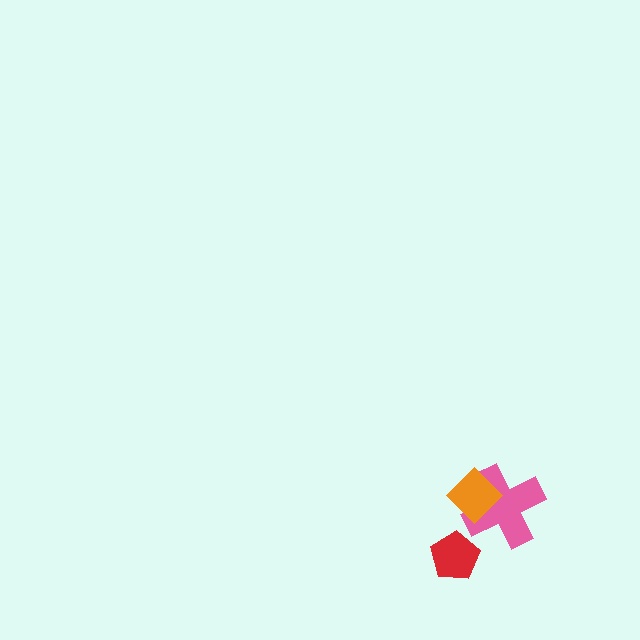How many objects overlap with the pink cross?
1 object overlaps with the pink cross.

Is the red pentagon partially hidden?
No, no other shape covers it.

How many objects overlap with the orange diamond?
1 object overlaps with the orange diamond.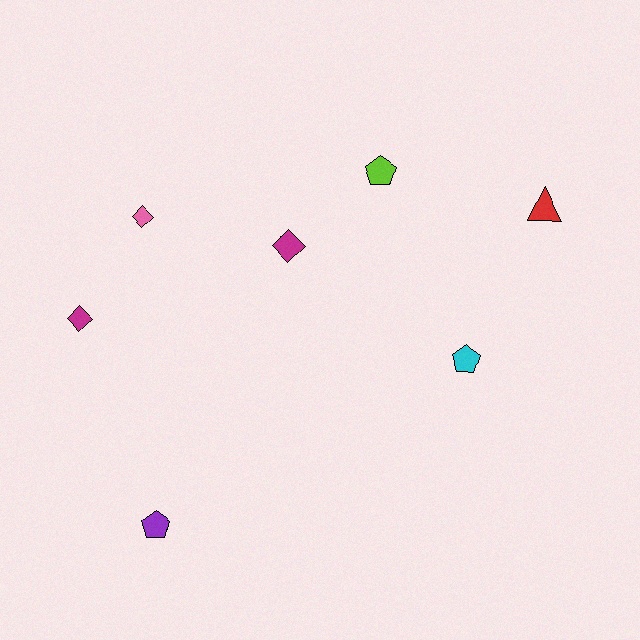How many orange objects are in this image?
There are no orange objects.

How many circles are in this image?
There are no circles.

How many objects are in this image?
There are 7 objects.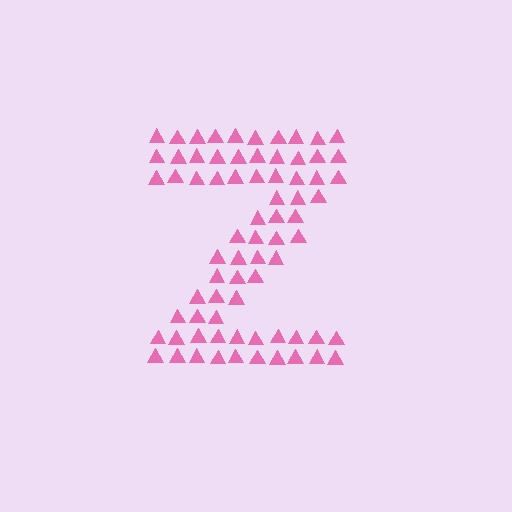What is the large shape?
The large shape is the letter Z.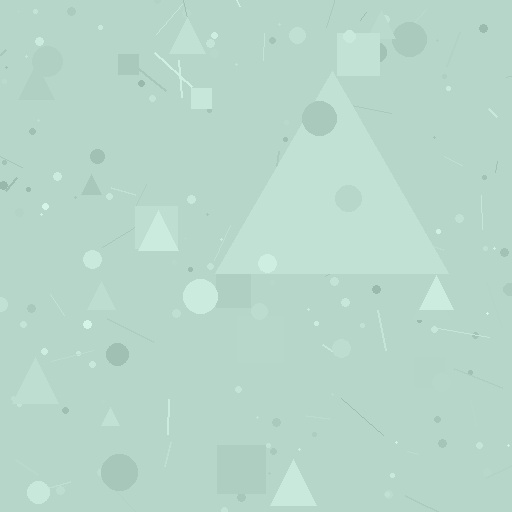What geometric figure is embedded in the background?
A triangle is embedded in the background.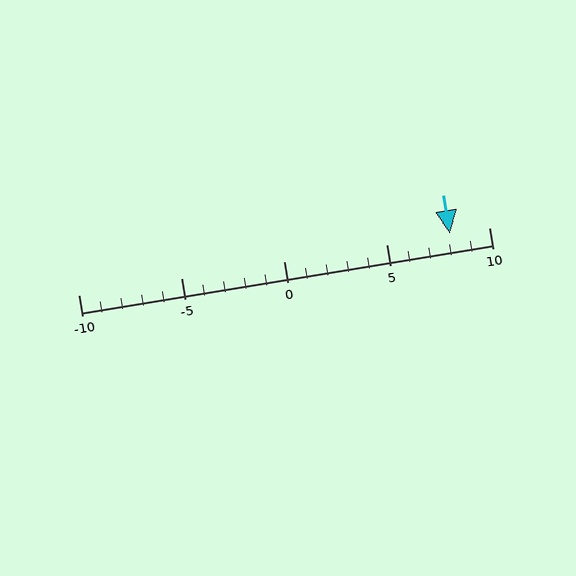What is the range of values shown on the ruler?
The ruler shows values from -10 to 10.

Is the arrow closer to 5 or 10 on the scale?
The arrow is closer to 10.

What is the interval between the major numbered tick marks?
The major tick marks are spaced 5 units apart.